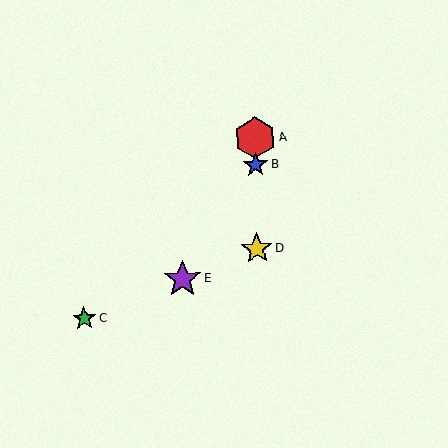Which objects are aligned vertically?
Objects A, B, D are aligned vertically.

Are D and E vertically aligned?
No, D is at x≈257 and E is at x≈182.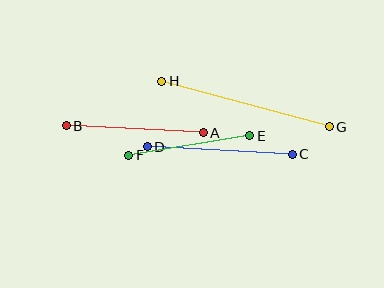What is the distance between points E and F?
The distance is approximately 123 pixels.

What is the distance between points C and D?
The distance is approximately 145 pixels.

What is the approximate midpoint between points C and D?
The midpoint is at approximately (220, 151) pixels.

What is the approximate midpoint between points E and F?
The midpoint is at approximately (189, 146) pixels.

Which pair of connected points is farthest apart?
Points G and H are farthest apart.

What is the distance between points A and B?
The distance is approximately 138 pixels.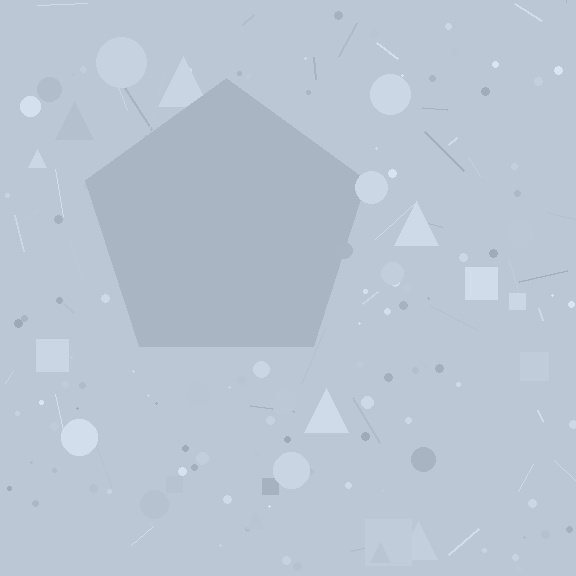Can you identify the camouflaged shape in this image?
The camouflaged shape is a pentagon.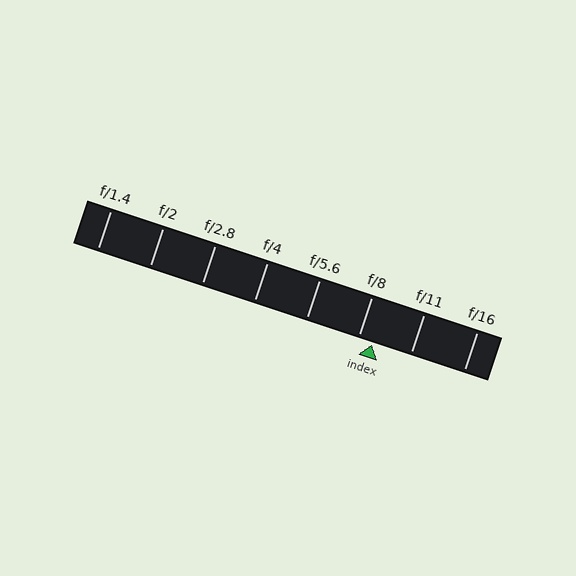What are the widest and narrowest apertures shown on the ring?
The widest aperture shown is f/1.4 and the narrowest is f/16.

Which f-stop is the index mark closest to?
The index mark is closest to f/8.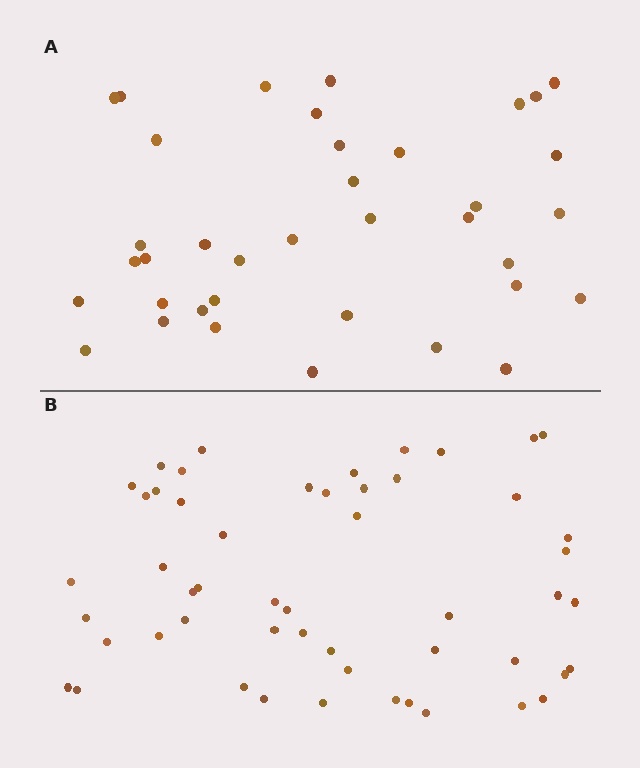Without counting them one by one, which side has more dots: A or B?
Region B (the bottom region) has more dots.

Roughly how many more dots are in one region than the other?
Region B has approximately 15 more dots than region A.